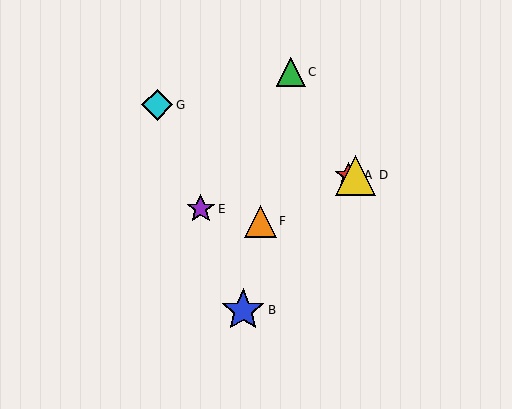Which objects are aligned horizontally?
Objects A, D are aligned horizontally.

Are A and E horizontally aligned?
No, A is at y≈175 and E is at y≈209.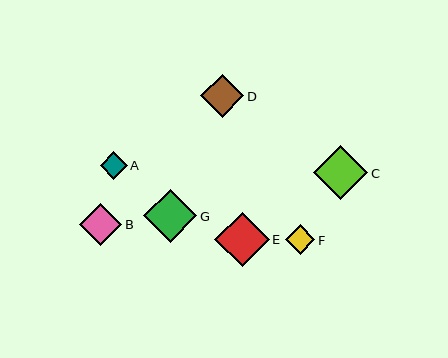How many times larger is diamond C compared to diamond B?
Diamond C is approximately 1.3 times the size of diamond B.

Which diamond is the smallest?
Diamond A is the smallest with a size of approximately 27 pixels.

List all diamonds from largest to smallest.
From largest to smallest: E, C, G, D, B, F, A.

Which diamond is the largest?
Diamond E is the largest with a size of approximately 55 pixels.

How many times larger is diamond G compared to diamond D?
Diamond G is approximately 1.2 times the size of diamond D.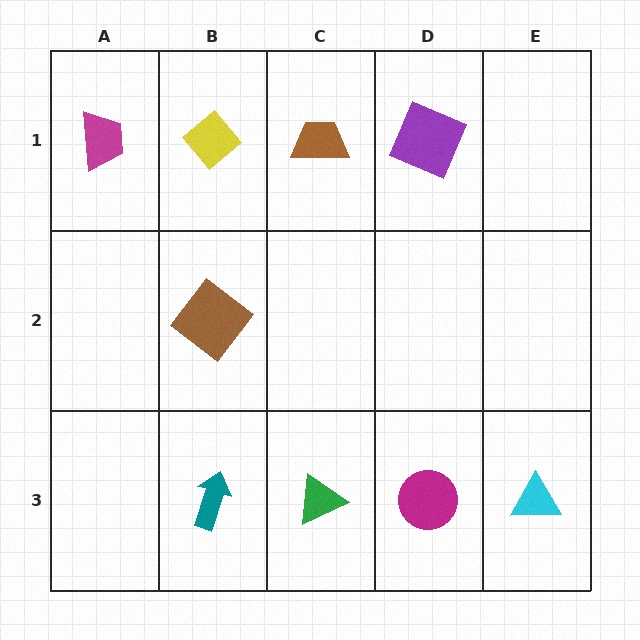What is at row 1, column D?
A purple square.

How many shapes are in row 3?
4 shapes.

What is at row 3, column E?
A cyan triangle.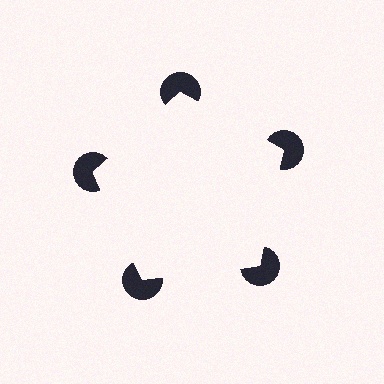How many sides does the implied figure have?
5 sides.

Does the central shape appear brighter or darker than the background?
It typically appears slightly brighter than the background, even though no actual brightness change is drawn.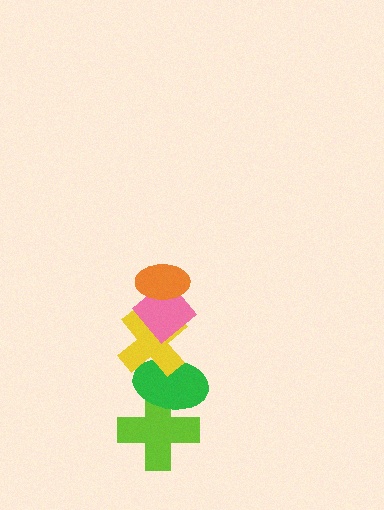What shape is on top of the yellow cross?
The pink diamond is on top of the yellow cross.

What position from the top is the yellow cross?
The yellow cross is 3rd from the top.